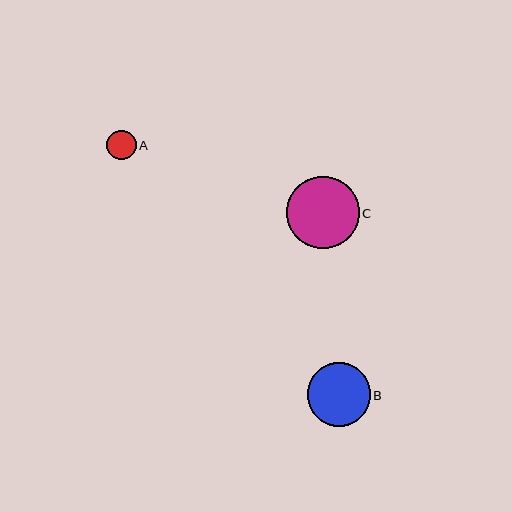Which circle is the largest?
Circle C is the largest with a size of approximately 72 pixels.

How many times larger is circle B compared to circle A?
Circle B is approximately 2.2 times the size of circle A.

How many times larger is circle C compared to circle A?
Circle C is approximately 2.5 times the size of circle A.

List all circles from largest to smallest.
From largest to smallest: C, B, A.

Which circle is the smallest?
Circle A is the smallest with a size of approximately 29 pixels.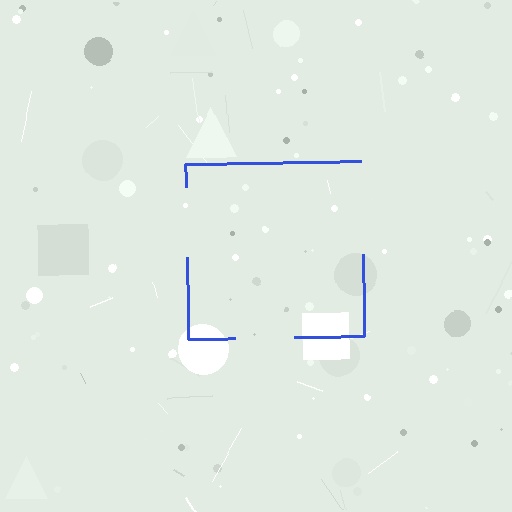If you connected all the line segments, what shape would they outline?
They would outline a square.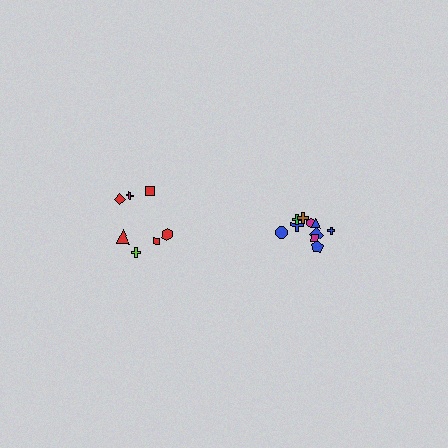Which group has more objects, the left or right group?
The right group.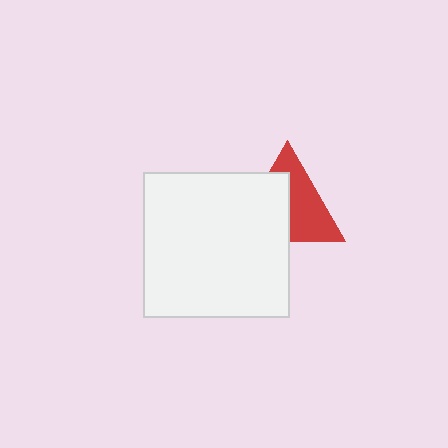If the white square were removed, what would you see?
You would see the complete red triangle.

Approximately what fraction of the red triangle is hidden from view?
Roughly 47% of the red triangle is hidden behind the white square.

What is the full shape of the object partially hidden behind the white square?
The partially hidden object is a red triangle.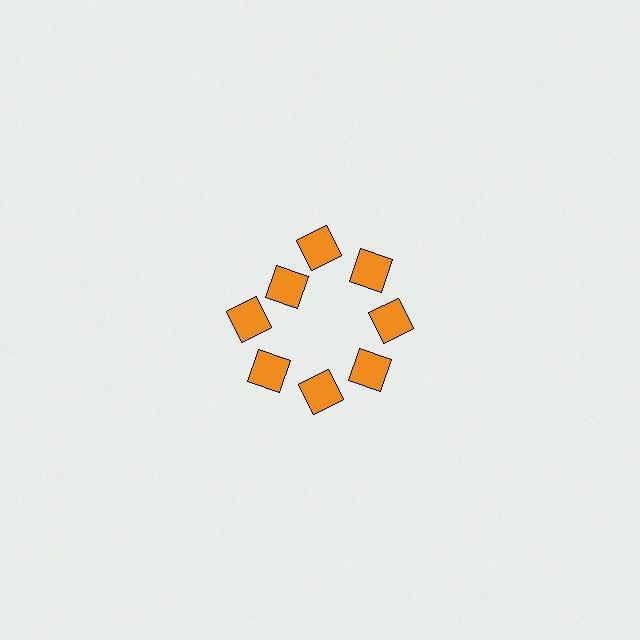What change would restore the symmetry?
The symmetry would be restored by moving it outward, back onto the ring so that all 8 squares sit at equal angles and equal distance from the center.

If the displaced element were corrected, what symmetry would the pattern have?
It would have 8-fold rotational symmetry — the pattern would map onto itself every 45 degrees.